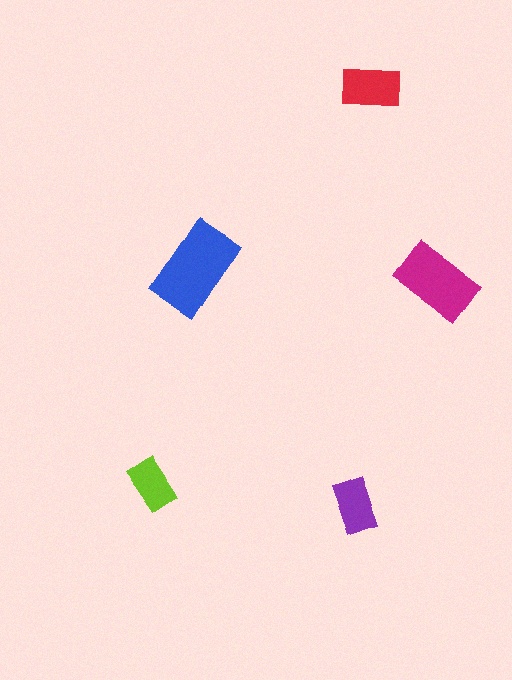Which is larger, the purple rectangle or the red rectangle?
The red one.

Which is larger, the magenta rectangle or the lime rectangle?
The magenta one.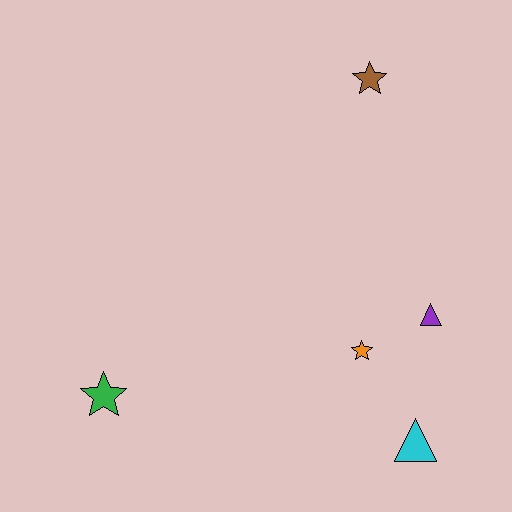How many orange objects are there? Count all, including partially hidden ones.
There is 1 orange object.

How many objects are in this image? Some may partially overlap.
There are 5 objects.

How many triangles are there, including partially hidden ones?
There are 2 triangles.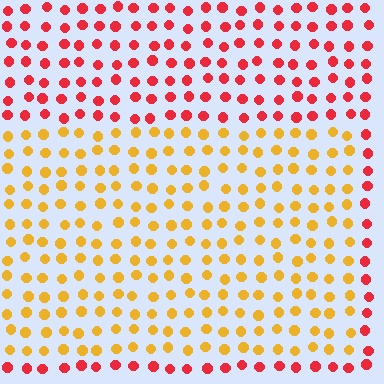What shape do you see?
I see a rectangle.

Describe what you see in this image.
The image is filled with small red elements in a uniform arrangement. A rectangle-shaped region is visible where the elements are tinted to a slightly different hue, forming a subtle color boundary.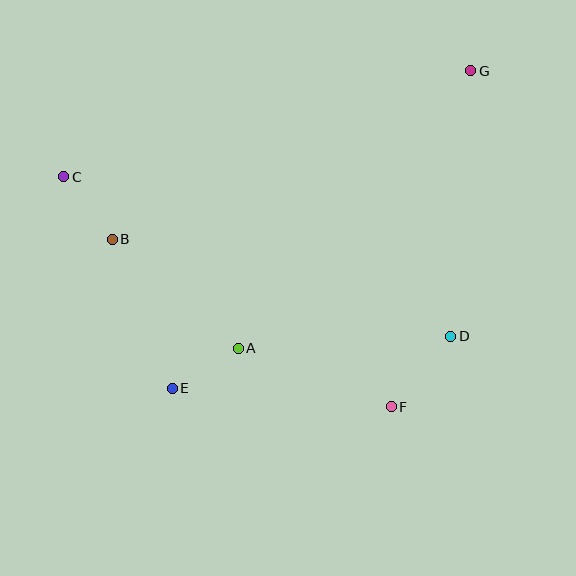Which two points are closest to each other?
Points A and E are closest to each other.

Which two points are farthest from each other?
Points E and G are farthest from each other.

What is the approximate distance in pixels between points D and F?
The distance between D and F is approximately 92 pixels.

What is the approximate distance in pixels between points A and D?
The distance between A and D is approximately 213 pixels.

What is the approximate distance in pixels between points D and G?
The distance between D and G is approximately 266 pixels.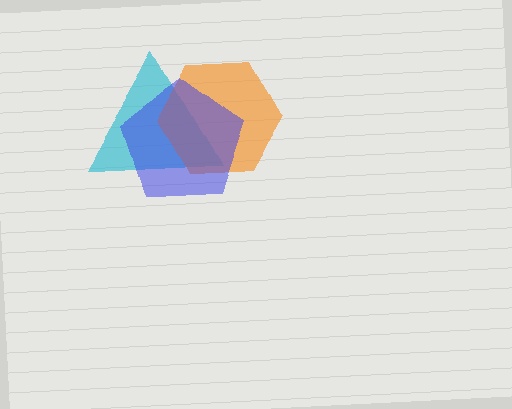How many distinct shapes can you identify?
There are 3 distinct shapes: a cyan triangle, an orange hexagon, a blue pentagon.